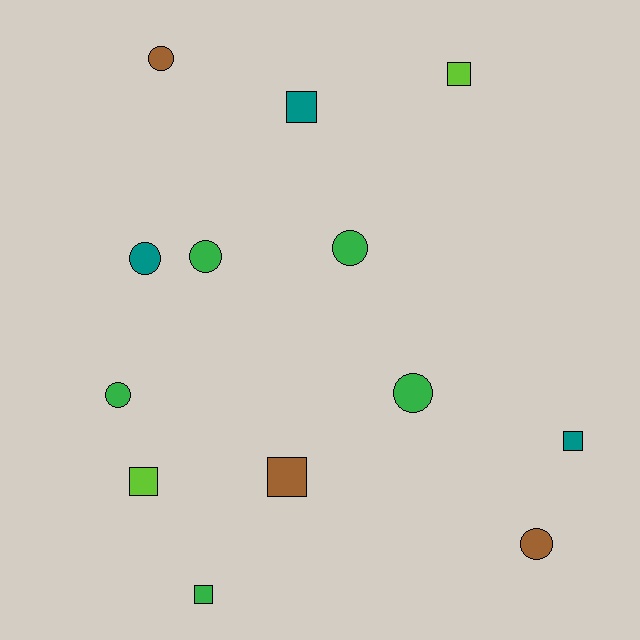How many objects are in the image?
There are 13 objects.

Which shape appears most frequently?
Circle, with 7 objects.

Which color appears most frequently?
Green, with 5 objects.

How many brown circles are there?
There are 2 brown circles.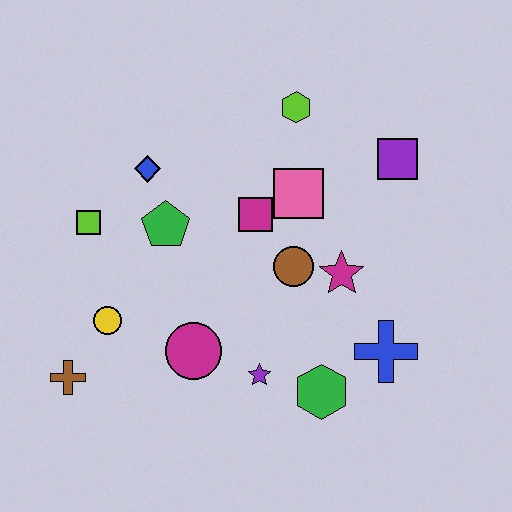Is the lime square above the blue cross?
Yes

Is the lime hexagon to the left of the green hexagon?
Yes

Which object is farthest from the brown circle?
The brown cross is farthest from the brown circle.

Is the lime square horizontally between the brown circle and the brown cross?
Yes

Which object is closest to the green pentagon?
The blue diamond is closest to the green pentagon.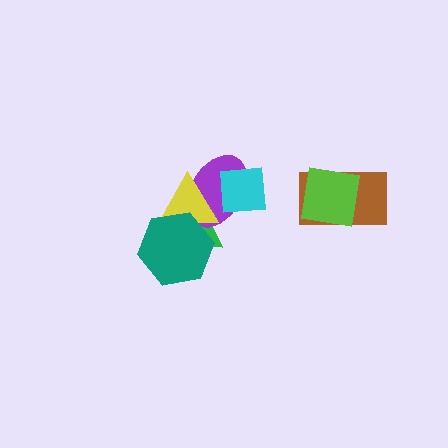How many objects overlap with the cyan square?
2 objects overlap with the cyan square.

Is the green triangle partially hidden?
Yes, it is partially covered by another shape.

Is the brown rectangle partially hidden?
Yes, it is partially covered by another shape.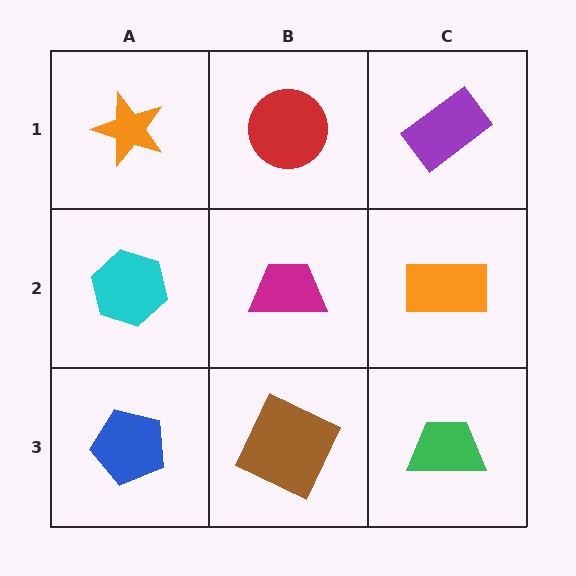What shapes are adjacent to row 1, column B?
A magenta trapezoid (row 2, column B), an orange star (row 1, column A), a purple rectangle (row 1, column C).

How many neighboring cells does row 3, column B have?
3.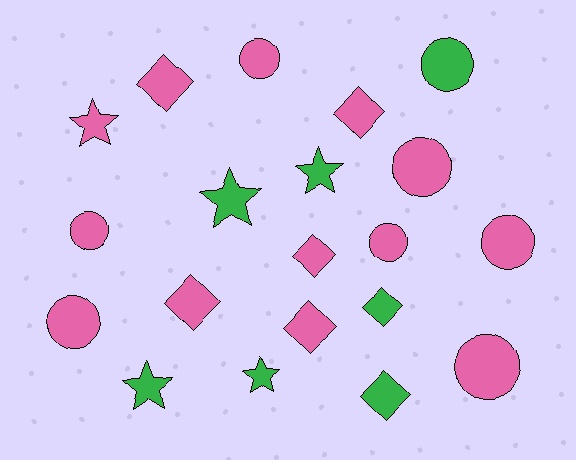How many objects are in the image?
There are 20 objects.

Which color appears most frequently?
Pink, with 13 objects.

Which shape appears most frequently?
Circle, with 8 objects.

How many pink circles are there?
There are 7 pink circles.